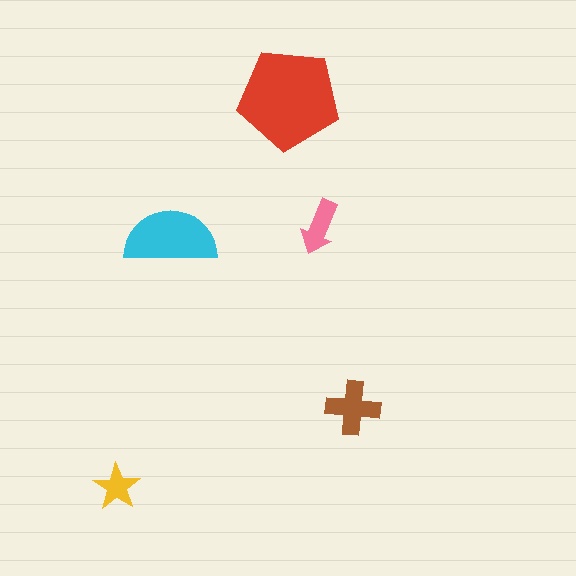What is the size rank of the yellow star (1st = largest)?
5th.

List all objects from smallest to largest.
The yellow star, the pink arrow, the brown cross, the cyan semicircle, the red pentagon.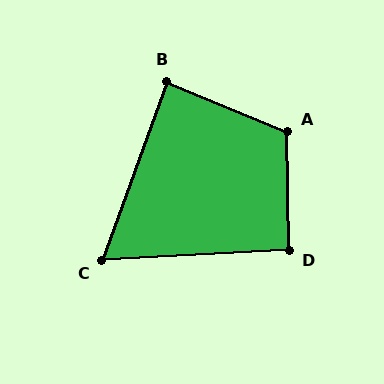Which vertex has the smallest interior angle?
C, at approximately 67 degrees.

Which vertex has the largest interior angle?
A, at approximately 113 degrees.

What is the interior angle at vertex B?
Approximately 87 degrees (approximately right).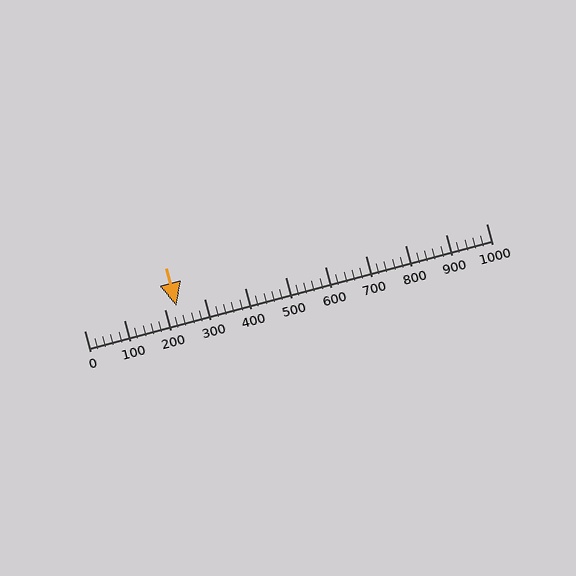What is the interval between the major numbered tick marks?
The major tick marks are spaced 100 units apart.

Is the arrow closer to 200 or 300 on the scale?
The arrow is closer to 200.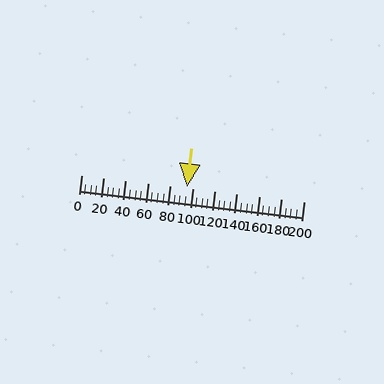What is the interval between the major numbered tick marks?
The major tick marks are spaced 20 units apart.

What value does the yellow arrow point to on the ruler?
The yellow arrow points to approximately 95.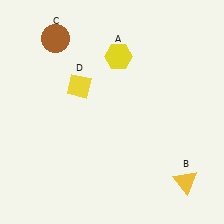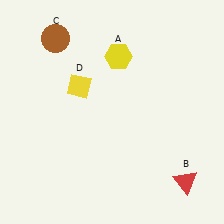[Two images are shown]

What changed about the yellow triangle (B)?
In Image 1, B is yellow. In Image 2, it changed to red.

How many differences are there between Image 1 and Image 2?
There is 1 difference between the two images.